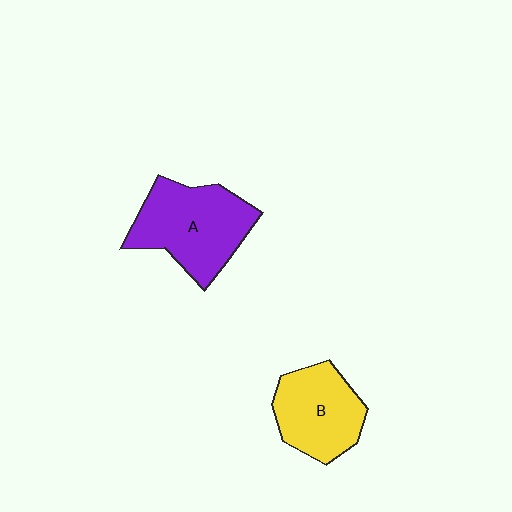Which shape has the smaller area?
Shape B (yellow).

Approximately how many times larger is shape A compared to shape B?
Approximately 1.3 times.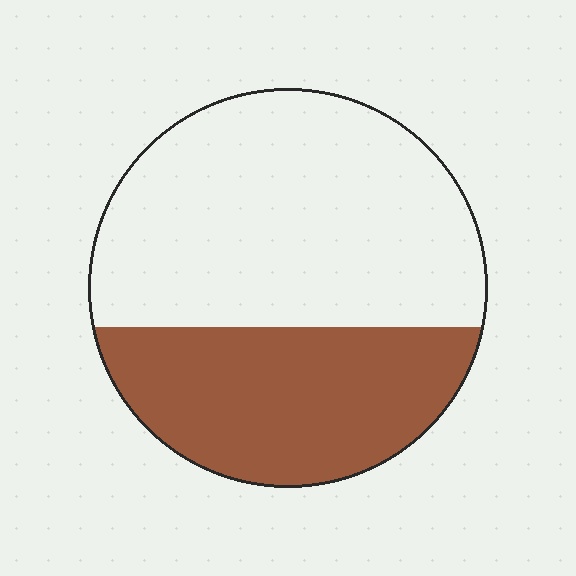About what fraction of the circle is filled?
About three eighths (3/8).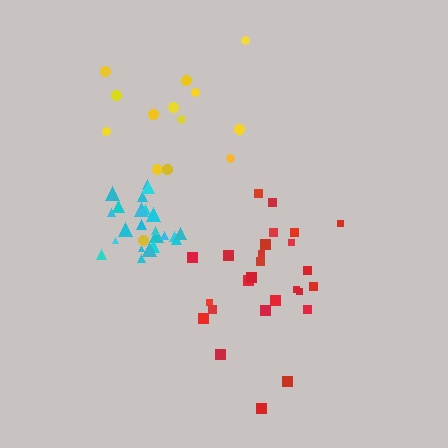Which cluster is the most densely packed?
Cyan.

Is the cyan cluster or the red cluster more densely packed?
Cyan.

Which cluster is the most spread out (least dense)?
Yellow.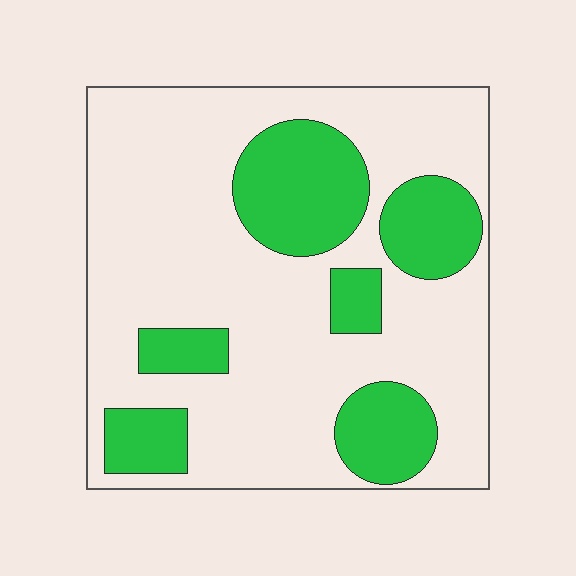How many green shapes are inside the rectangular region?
6.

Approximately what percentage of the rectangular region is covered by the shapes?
Approximately 30%.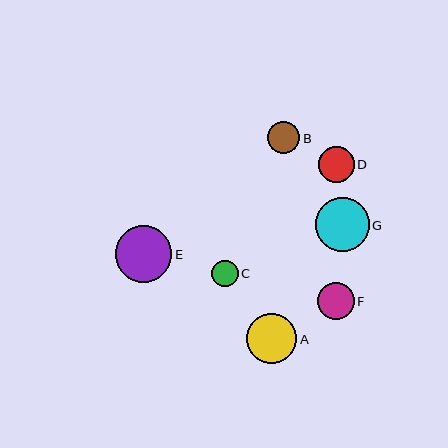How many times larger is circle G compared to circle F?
Circle G is approximately 1.5 times the size of circle F.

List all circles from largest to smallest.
From largest to smallest: E, G, A, F, D, B, C.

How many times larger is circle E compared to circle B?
Circle E is approximately 1.8 times the size of circle B.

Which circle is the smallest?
Circle C is the smallest with a size of approximately 26 pixels.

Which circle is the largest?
Circle E is the largest with a size of approximately 57 pixels.